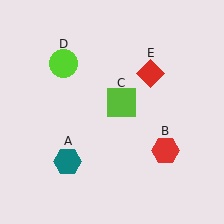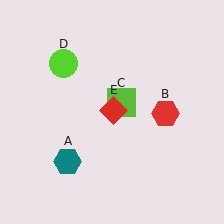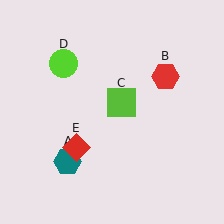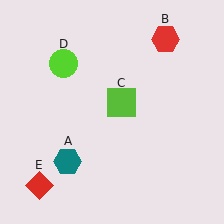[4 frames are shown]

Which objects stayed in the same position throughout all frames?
Teal hexagon (object A) and lime square (object C) and lime circle (object D) remained stationary.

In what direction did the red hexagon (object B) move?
The red hexagon (object B) moved up.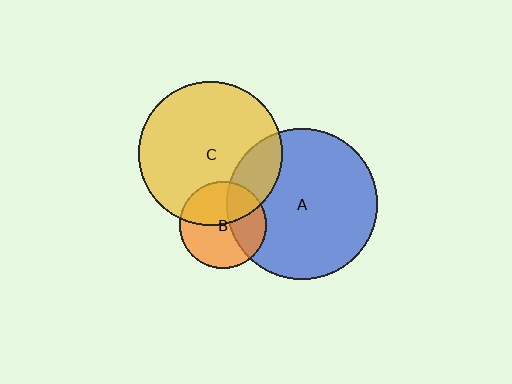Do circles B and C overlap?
Yes.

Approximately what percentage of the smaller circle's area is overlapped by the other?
Approximately 45%.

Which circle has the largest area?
Circle A (blue).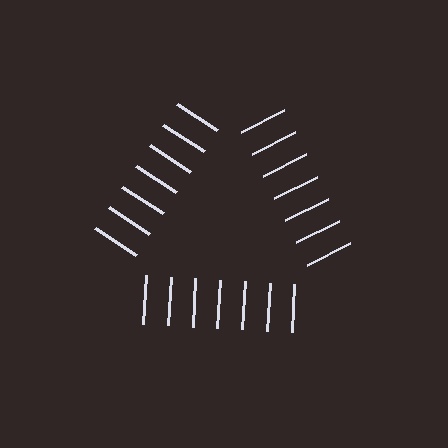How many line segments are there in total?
21 — 7 along each of the 3 edges.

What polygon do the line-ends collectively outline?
An illusory triangle — the line segments terminate on its edges but no continuous stroke is drawn.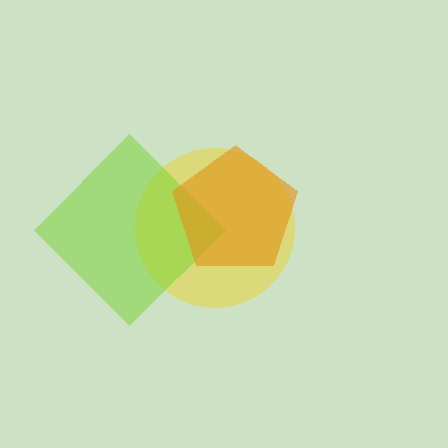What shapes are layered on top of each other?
The layered shapes are: a yellow circle, a lime diamond, an orange pentagon.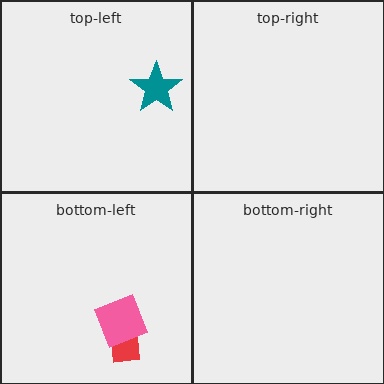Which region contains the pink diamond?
The bottom-left region.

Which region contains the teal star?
The top-left region.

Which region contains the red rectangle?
The bottom-left region.